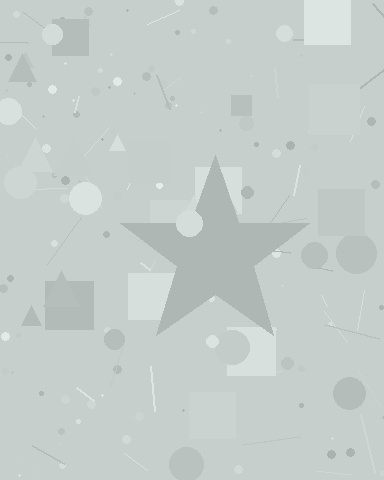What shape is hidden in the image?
A star is hidden in the image.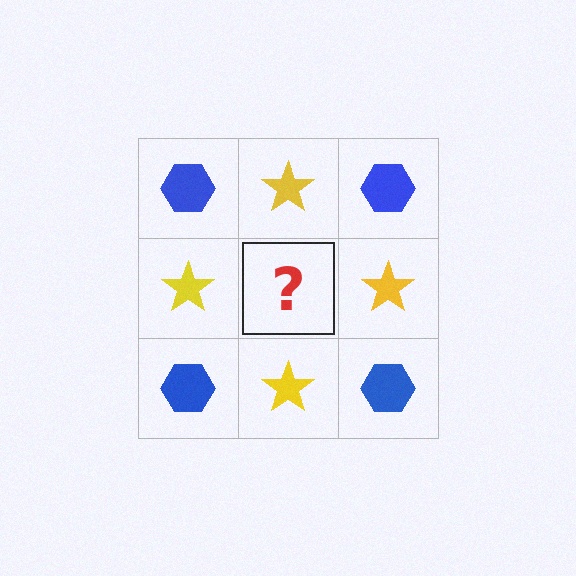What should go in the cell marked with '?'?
The missing cell should contain a blue hexagon.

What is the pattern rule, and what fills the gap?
The rule is that it alternates blue hexagon and yellow star in a checkerboard pattern. The gap should be filled with a blue hexagon.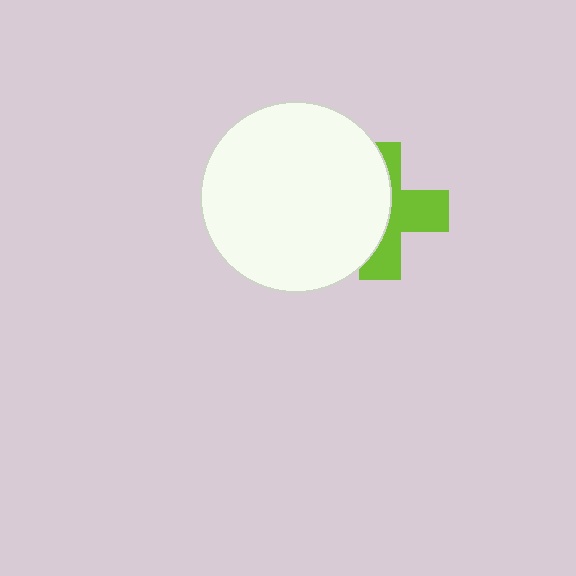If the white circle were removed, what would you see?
You would see the complete lime cross.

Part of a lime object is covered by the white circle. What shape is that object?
It is a cross.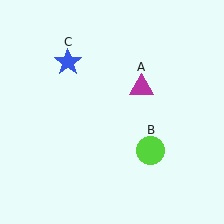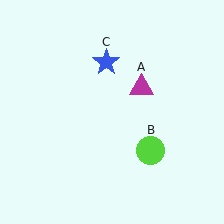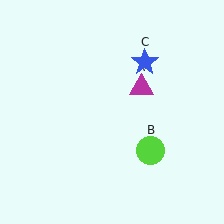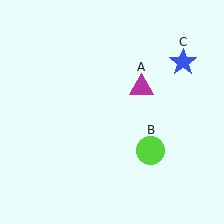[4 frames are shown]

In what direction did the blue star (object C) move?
The blue star (object C) moved right.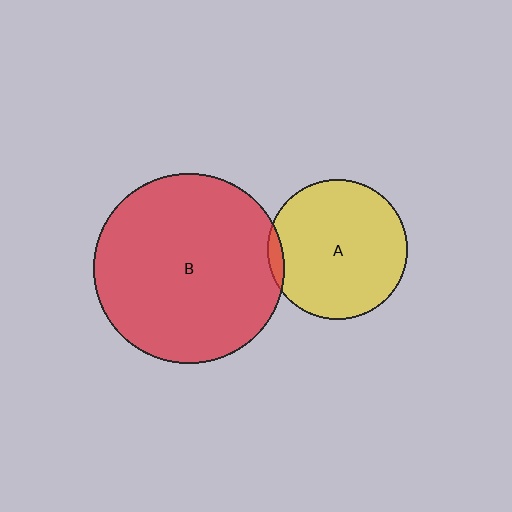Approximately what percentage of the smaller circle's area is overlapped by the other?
Approximately 5%.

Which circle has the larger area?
Circle B (red).